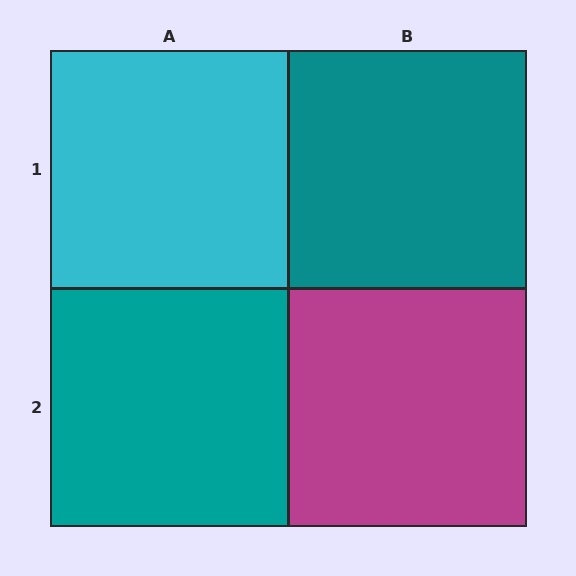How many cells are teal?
2 cells are teal.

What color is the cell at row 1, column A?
Cyan.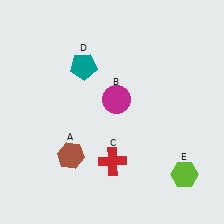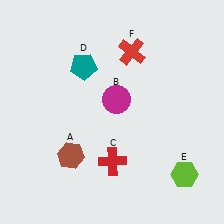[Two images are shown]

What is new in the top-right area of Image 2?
A red cross (F) was added in the top-right area of Image 2.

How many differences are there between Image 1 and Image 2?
There is 1 difference between the two images.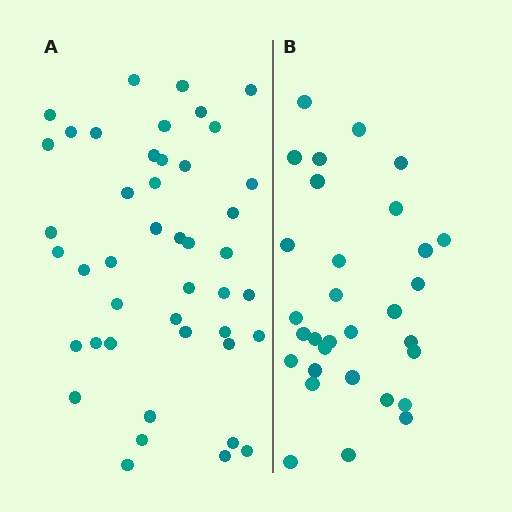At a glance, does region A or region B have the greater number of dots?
Region A (the left region) has more dots.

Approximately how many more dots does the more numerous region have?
Region A has approximately 15 more dots than region B.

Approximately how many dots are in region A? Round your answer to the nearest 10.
About 40 dots. (The exact count is 44, which rounds to 40.)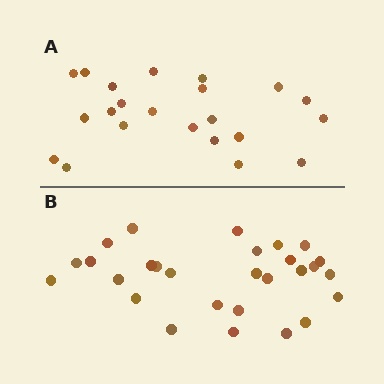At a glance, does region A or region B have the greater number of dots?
Region B (the bottom region) has more dots.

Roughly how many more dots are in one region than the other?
Region B has about 6 more dots than region A.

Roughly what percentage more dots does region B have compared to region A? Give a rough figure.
About 25% more.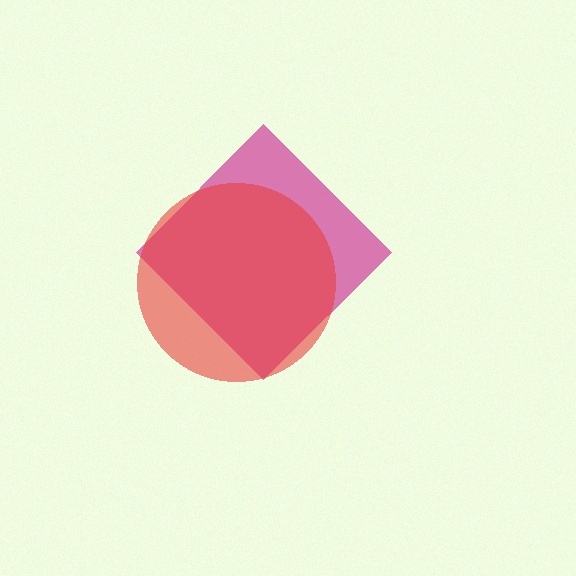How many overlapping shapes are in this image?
There are 2 overlapping shapes in the image.